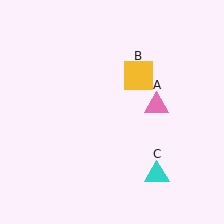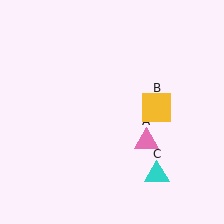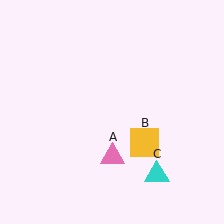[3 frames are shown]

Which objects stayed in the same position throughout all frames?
Cyan triangle (object C) remained stationary.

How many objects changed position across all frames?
2 objects changed position: pink triangle (object A), yellow square (object B).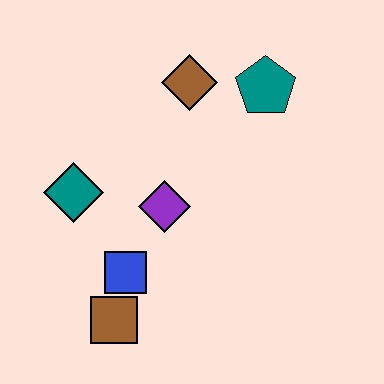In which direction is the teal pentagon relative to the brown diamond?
The teal pentagon is to the right of the brown diamond.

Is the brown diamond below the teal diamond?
No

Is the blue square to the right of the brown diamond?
No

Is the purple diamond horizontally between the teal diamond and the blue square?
No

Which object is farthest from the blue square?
The teal pentagon is farthest from the blue square.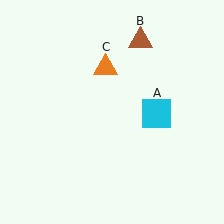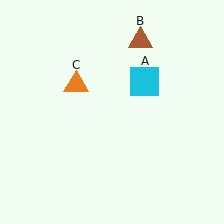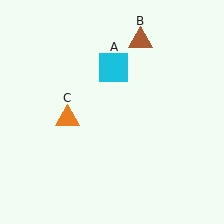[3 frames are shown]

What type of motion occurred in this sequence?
The cyan square (object A), orange triangle (object C) rotated counterclockwise around the center of the scene.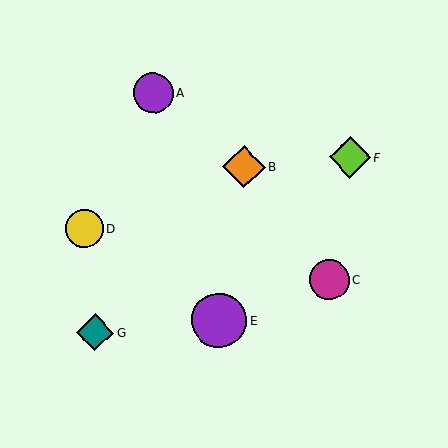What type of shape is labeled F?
Shape F is a lime diamond.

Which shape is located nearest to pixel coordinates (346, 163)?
The lime diamond (labeled F) at (350, 157) is nearest to that location.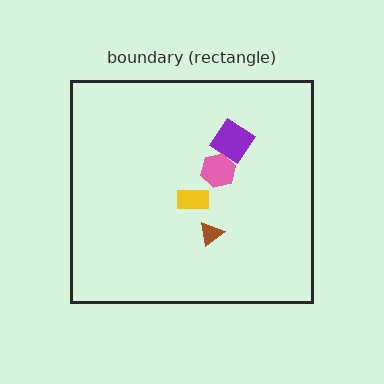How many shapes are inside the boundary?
4 inside, 0 outside.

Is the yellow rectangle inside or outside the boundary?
Inside.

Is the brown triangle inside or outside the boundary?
Inside.